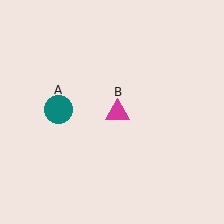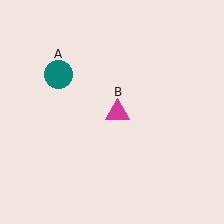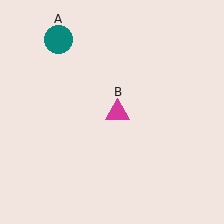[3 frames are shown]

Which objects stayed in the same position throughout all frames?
Magenta triangle (object B) remained stationary.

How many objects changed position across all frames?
1 object changed position: teal circle (object A).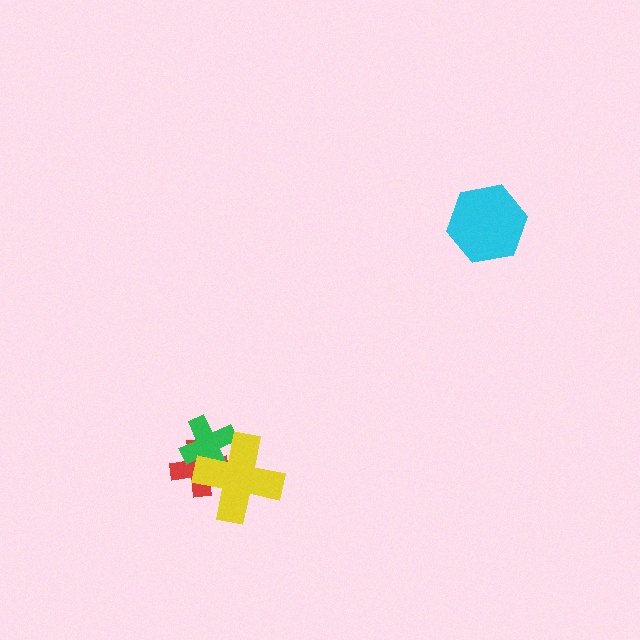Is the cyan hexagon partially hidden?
No, no other shape covers it.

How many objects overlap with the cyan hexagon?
0 objects overlap with the cyan hexagon.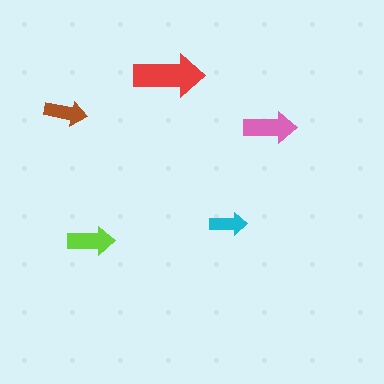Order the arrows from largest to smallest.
the red one, the pink one, the lime one, the brown one, the cyan one.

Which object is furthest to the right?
The pink arrow is rightmost.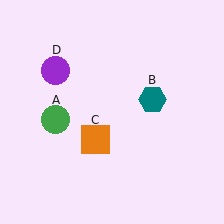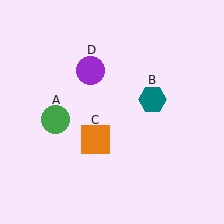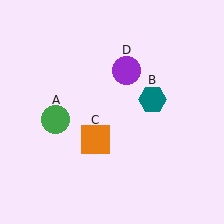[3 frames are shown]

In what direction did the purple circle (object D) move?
The purple circle (object D) moved right.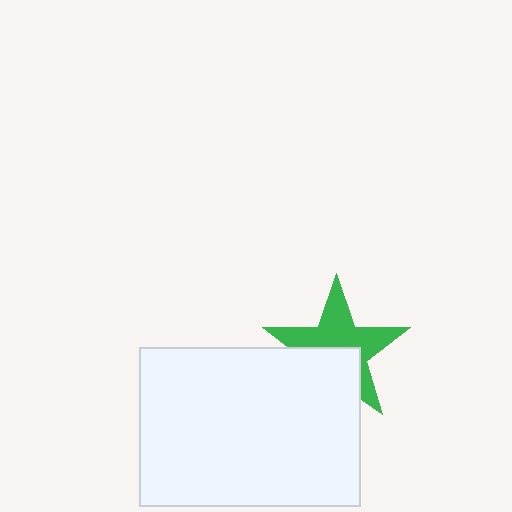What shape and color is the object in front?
The object in front is a white rectangle.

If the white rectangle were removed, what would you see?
You would see the complete green star.